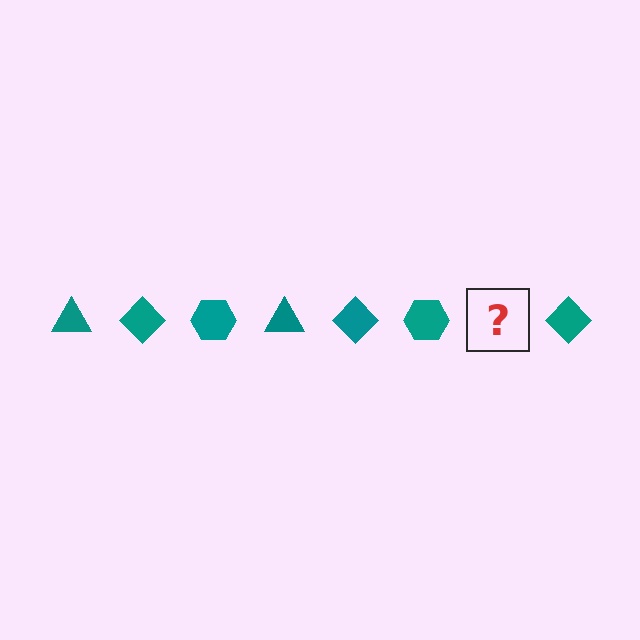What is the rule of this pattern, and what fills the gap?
The rule is that the pattern cycles through triangle, diamond, hexagon shapes in teal. The gap should be filled with a teal triangle.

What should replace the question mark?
The question mark should be replaced with a teal triangle.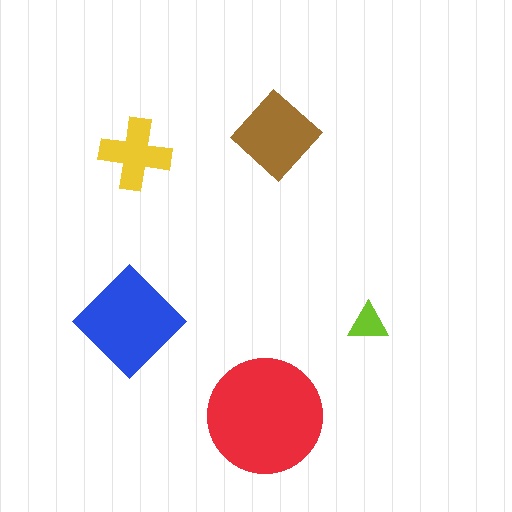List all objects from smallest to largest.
The lime triangle, the yellow cross, the brown diamond, the blue diamond, the red circle.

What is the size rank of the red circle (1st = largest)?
1st.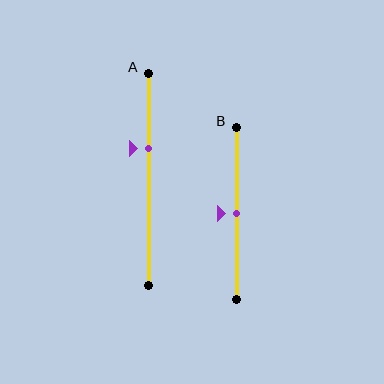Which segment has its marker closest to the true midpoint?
Segment B has its marker closest to the true midpoint.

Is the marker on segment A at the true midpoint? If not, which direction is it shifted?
No, the marker on segment A is shifted upward by about 14% of the segment length.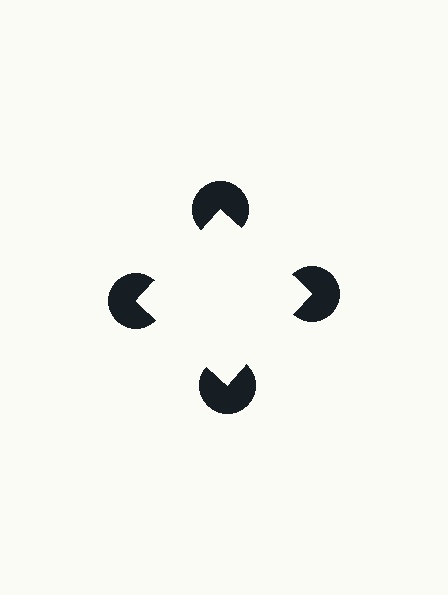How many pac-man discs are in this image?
There are 4 — one at each vertex of the illusory square.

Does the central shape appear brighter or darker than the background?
It typically appears slightly brighter than the background, even though no actual brightness change is drawn.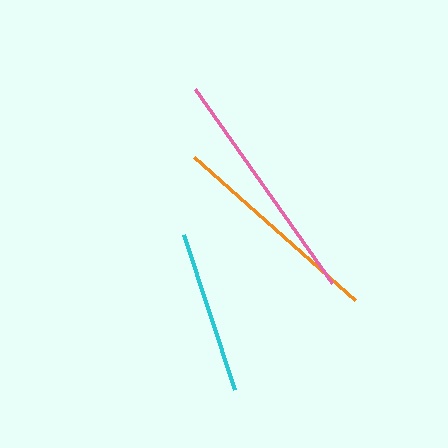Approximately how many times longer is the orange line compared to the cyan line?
The orange line is approximately 1.3 times the length of the cyan line.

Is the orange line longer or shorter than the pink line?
The pink line is longer than the orange line.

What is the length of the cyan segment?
The cyan segment is approximately 163 pixels long.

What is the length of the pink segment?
The pink segment is approximately 238 pixels long.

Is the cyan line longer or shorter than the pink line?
The pink line is longer than the cyan line.